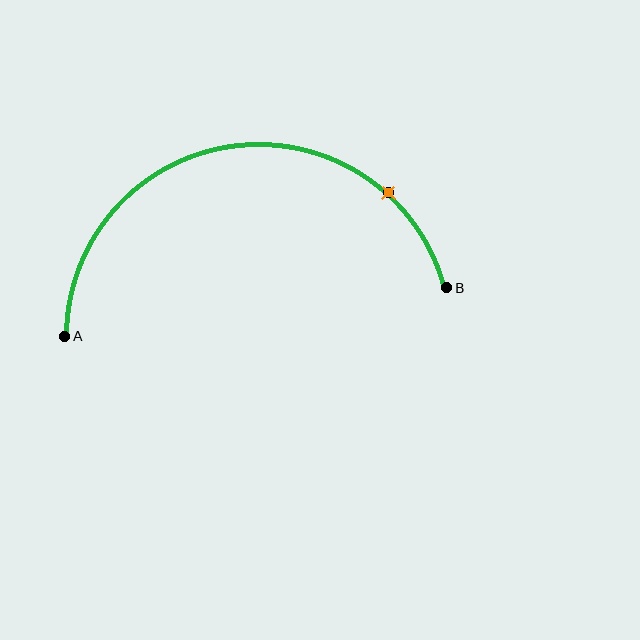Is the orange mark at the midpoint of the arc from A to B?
No. The orange mark lies on the arc but is closer to endpoint B. The arc midpoint would be at the point on the curve equidistant along the arc from both A and B.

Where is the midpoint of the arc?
The arc midpoint is the point on the curve farthest from the straight line joining A and B. It sits above that line.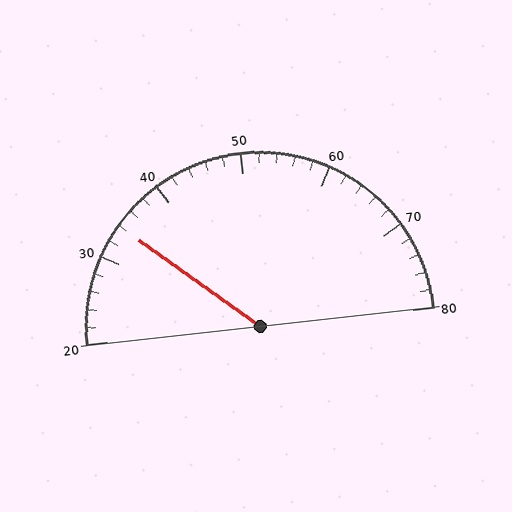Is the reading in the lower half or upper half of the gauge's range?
The reading is in the lower half of the range (20 to 80).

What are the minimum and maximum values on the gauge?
The gauge ranges from 20 to 80.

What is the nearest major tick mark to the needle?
The nearest major tick mark is 30.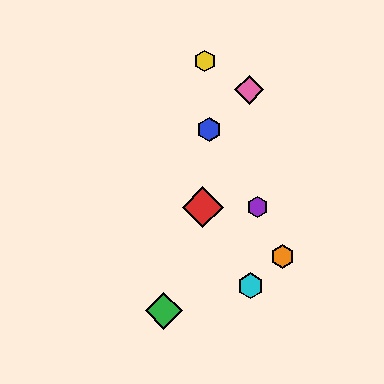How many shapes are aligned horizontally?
2 shapes (the red diamond, the purple hexagon) are aligned horizontally.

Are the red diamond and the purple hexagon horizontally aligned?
Yes, both are at y≈207.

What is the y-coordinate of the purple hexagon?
The purple hexagon is at y≈207.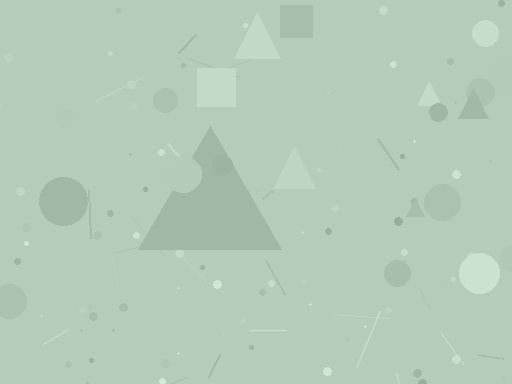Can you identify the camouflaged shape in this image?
The camouflaged shape is a triangle.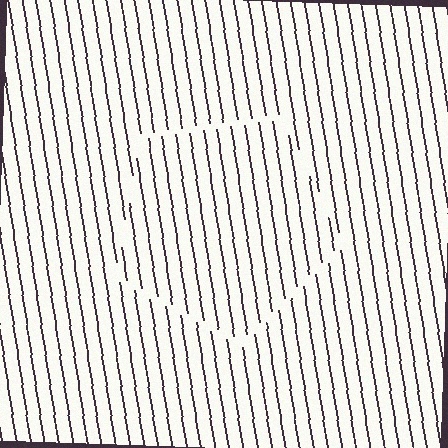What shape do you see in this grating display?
An illusory pentagon. The interior of the shape contains the same grating, shifted by half a period — the contour is defined by the phase discontinuity where line-ends from the inner and outer gratings abut.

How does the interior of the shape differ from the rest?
The interior of the shape contains the same grating, shifted by half a period — the contour is defined by the phase discontinuity where line-ends from the inner and outer gratings abut.